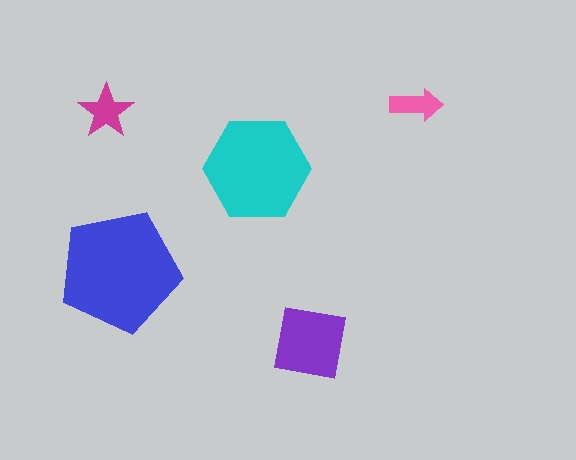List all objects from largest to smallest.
The blue pentagon, the cyan hexagon, the purple square, the magenta star, the pink arrow.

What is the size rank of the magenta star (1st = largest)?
4th.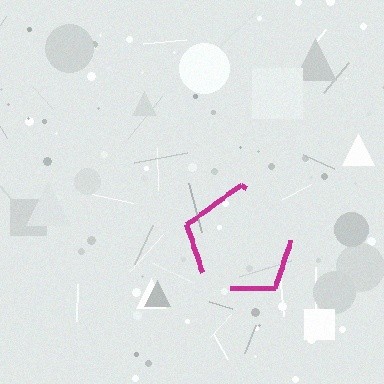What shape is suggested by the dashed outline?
The dashed outline suggests a pentagon.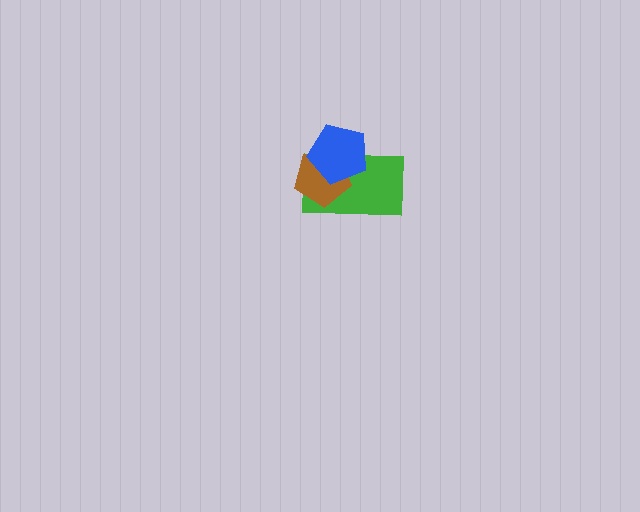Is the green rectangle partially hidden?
Yes, it is partially covered by another shape.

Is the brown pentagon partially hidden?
Yes, it is partially covered by another shape.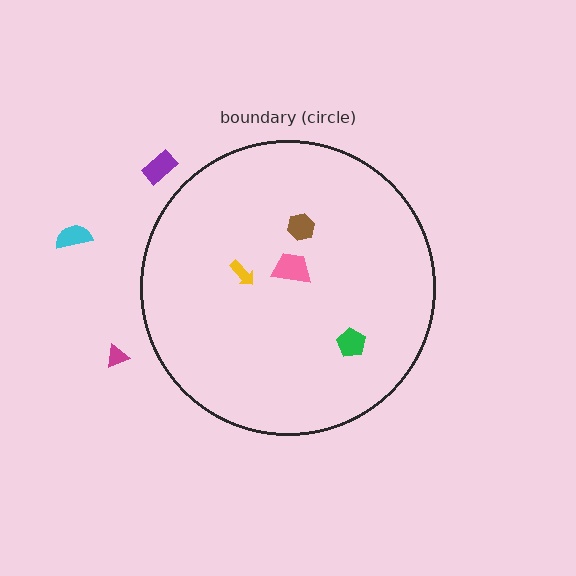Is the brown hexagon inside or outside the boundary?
Inside.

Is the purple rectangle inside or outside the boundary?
Outside.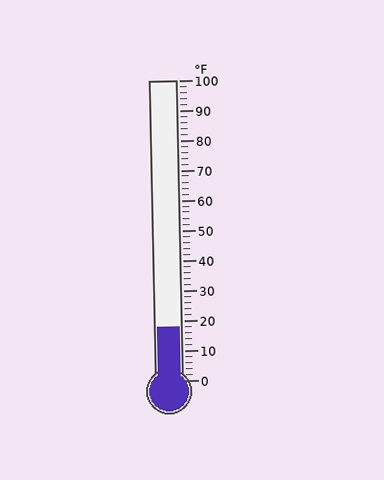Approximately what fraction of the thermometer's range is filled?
The thermometer is filled to approximately 20% of its range.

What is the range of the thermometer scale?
The thermometer scale ranges from 0°F to 100°F.